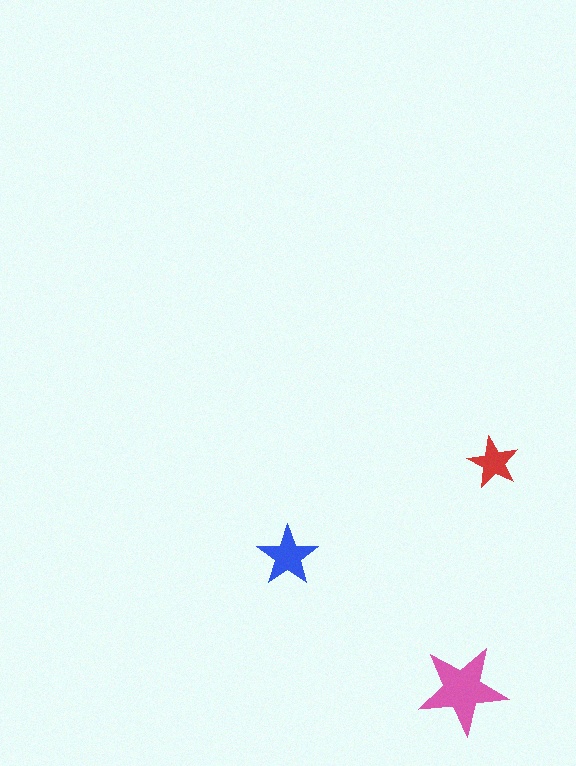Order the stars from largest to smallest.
the pink one, the blue one, the red one.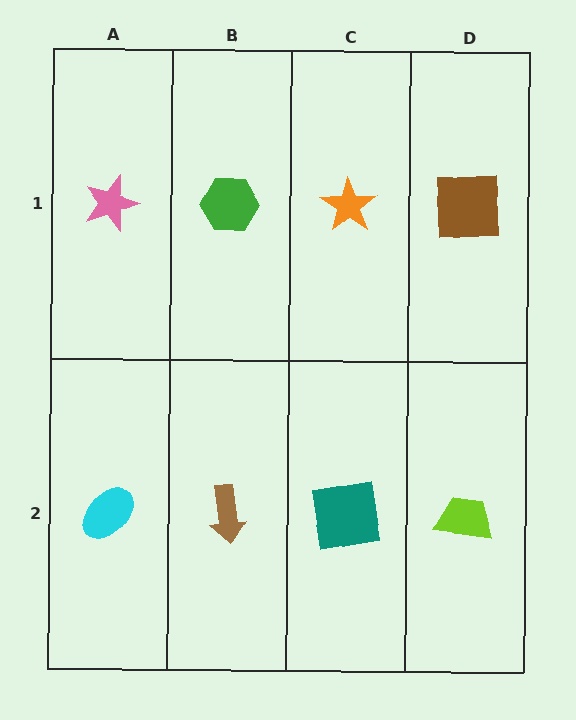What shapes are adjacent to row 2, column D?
A brown square (row 1, column D), a teal square (row 2, column C).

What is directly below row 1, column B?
A brown arrow.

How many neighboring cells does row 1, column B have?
3.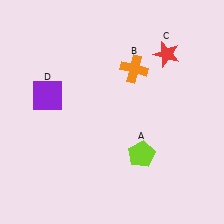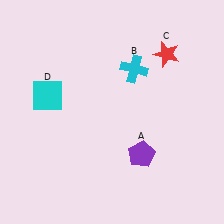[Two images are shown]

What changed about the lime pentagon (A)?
In Image 1, A is lime. In Image 2, it changed to purple.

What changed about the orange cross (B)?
In Image 1, B is orange. In Image 2, it changed to cyan.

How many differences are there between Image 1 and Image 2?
There are 3 differences between the two images.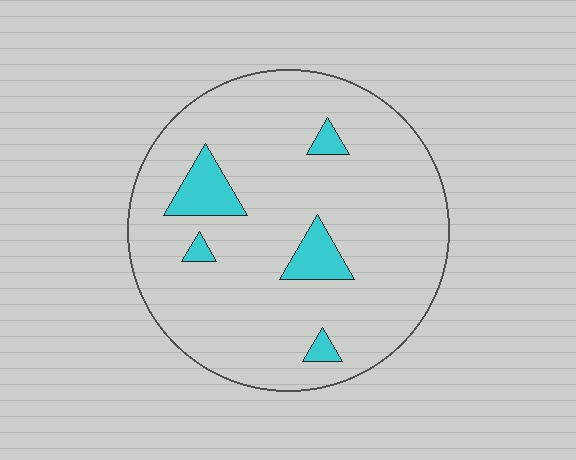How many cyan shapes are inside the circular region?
5.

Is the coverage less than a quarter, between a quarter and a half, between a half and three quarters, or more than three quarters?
Less than a quarter.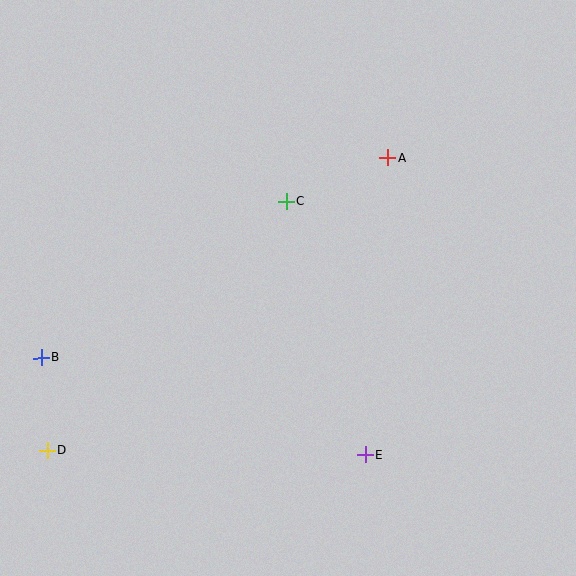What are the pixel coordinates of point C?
Point C is at (287, 201).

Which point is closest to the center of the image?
Point C at (287, 201) is closest to the center.